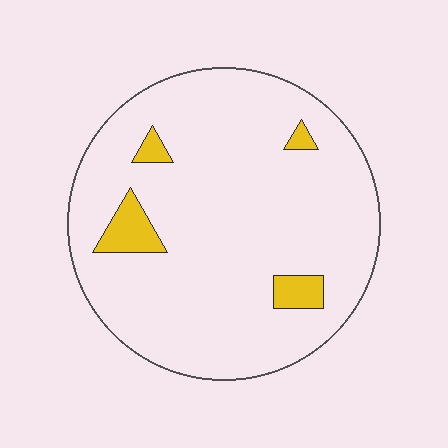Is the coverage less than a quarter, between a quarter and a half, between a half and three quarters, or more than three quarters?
Less than a quarter.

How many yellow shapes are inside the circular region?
4.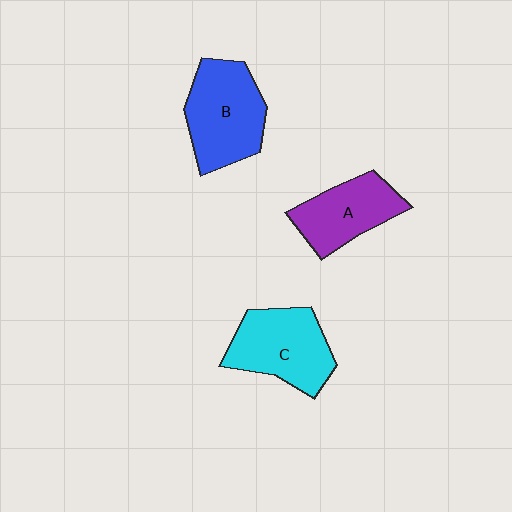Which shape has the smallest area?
Shape A (purple).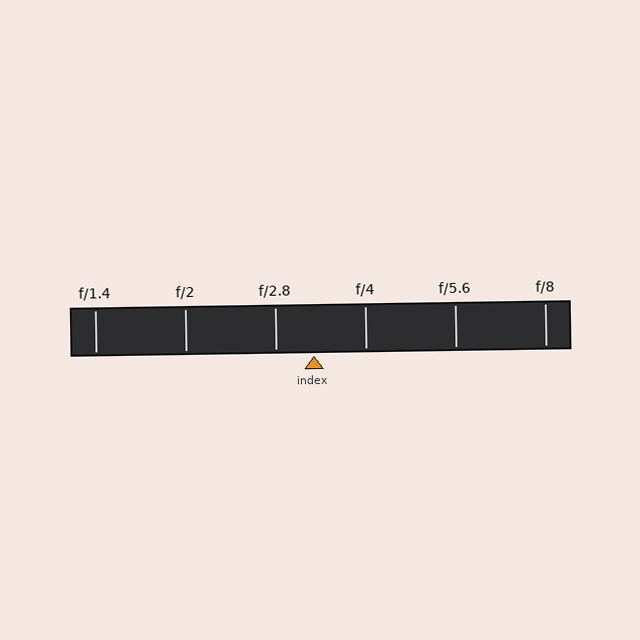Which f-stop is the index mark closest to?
The index mark is closest to f/2.8.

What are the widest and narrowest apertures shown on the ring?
The widest aperture shown is f/1.4 and the narrowest is f/8.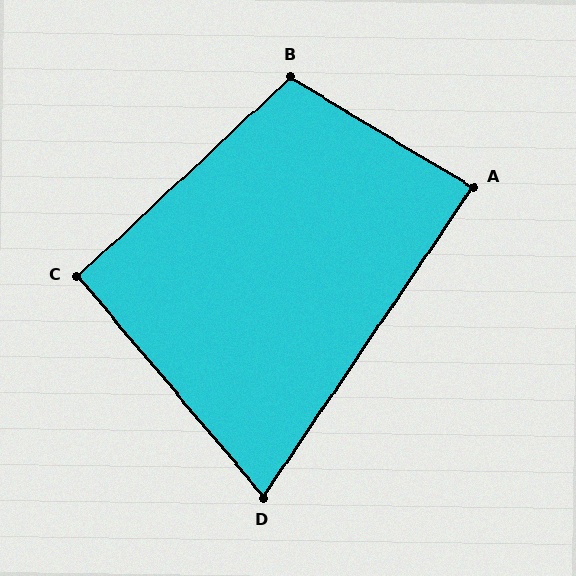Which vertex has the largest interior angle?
B, at approximately 106 degrees.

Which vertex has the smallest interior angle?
D, at approximately 74 degrees.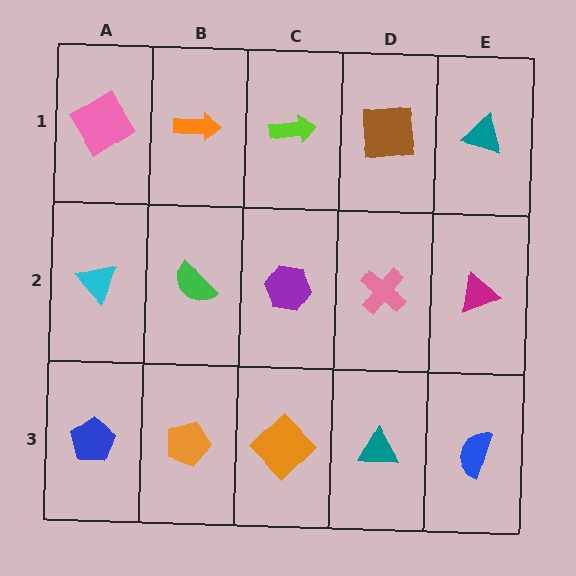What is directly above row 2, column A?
A pink diamond.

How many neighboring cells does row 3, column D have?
3.